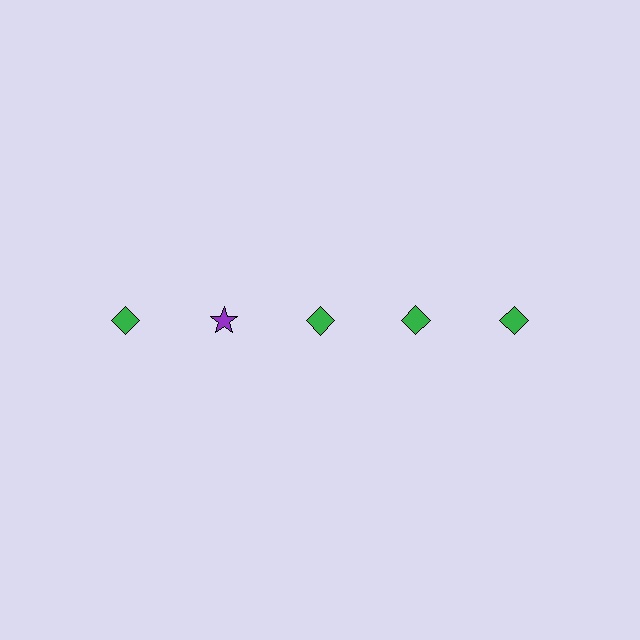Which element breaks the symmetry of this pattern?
The purple star in the top row, second from left column breaks the symmetry. All other shapes are green diamonds.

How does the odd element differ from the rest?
It differs in both color (purple instead of green) and shape (star instead of diamond).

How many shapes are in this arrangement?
There are 5 shapes arranged in a grid pattern.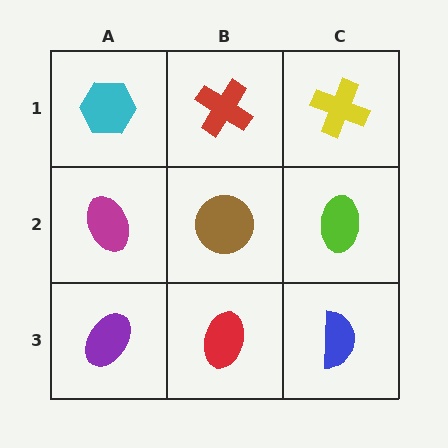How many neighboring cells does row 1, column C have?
2.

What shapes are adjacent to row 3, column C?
A lime ellipse (row 2, column C), a red ellipse (row 3, column B).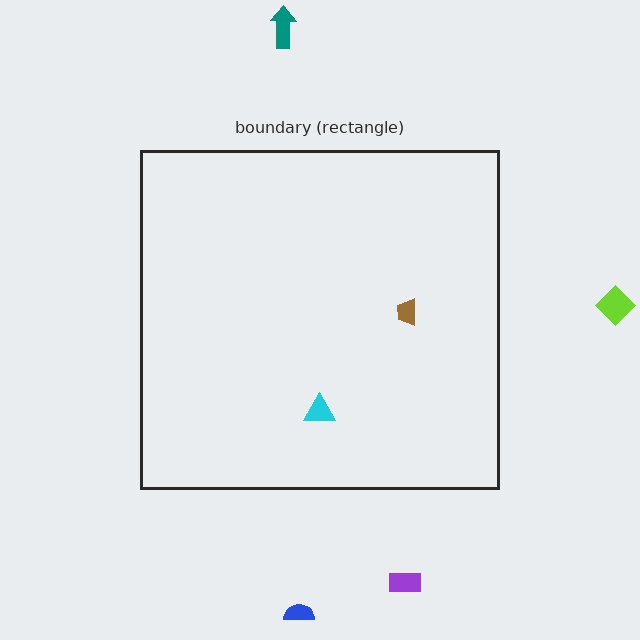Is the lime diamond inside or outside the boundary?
Outside.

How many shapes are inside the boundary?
2 inside, 4 outside.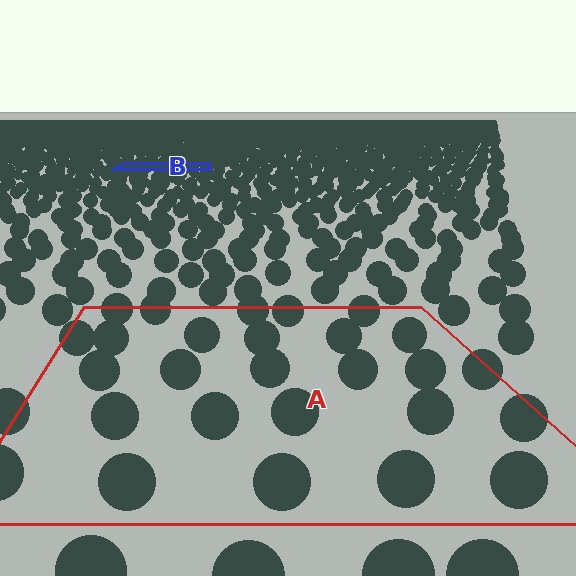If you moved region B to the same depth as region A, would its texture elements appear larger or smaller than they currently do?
They would appear larger. At a closer depth, the same texture elements are projected at a bigger on-screen size.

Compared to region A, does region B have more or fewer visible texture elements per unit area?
Region B has more texture elements per unit area — they are packed more densely because it is farther away.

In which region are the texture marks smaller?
The texture marks are smaller in region B, because it is farther away.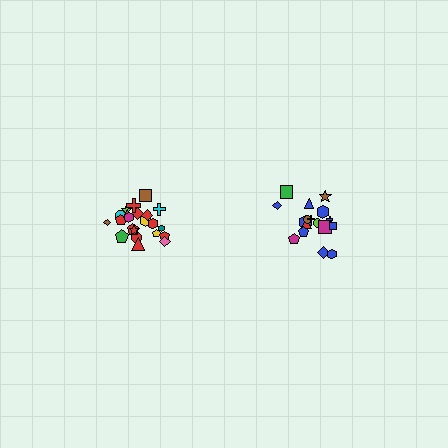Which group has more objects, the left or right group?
The left group.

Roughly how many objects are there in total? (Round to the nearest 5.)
Roughly 40 objects in total.